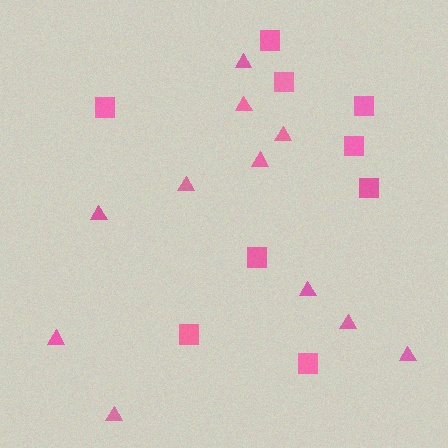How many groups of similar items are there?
There are 2 groups: one group of triangles (11) and one group of squares (9).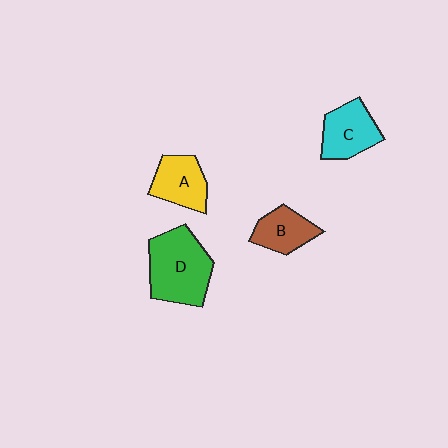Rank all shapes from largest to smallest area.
From largest to smallest: D (green), C (cyan), A (yellow), B (brown).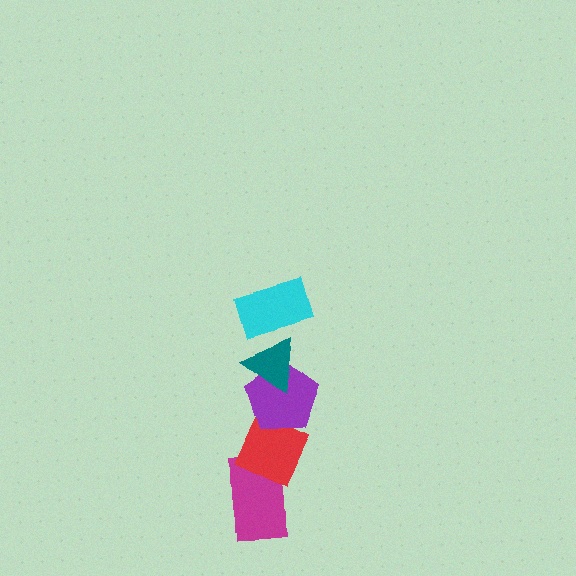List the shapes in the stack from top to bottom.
From top to bottom: the cyan rectangle, the teal triangle, the purple pentagon, the red diamond, the magenta rectangle.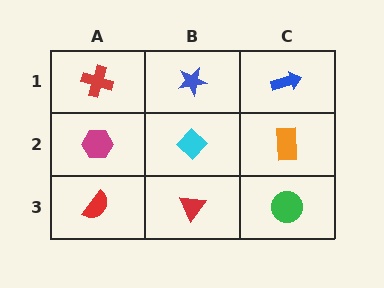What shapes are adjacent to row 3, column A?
A magenta hexagon (row 2, column A), a red triangle (row 3, column B).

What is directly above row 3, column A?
A magenta hexagon.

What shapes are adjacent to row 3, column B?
A cyan diamond (row 2, column B), a red semicircle (row 3, column A), a green circle (row 3, column C).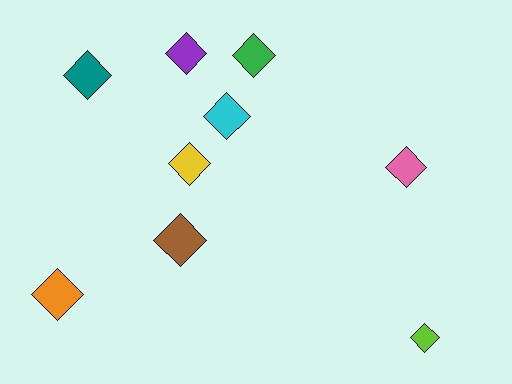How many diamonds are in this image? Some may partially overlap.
There are 9 diamonds.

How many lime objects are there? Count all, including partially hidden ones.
There is 1 lime object.